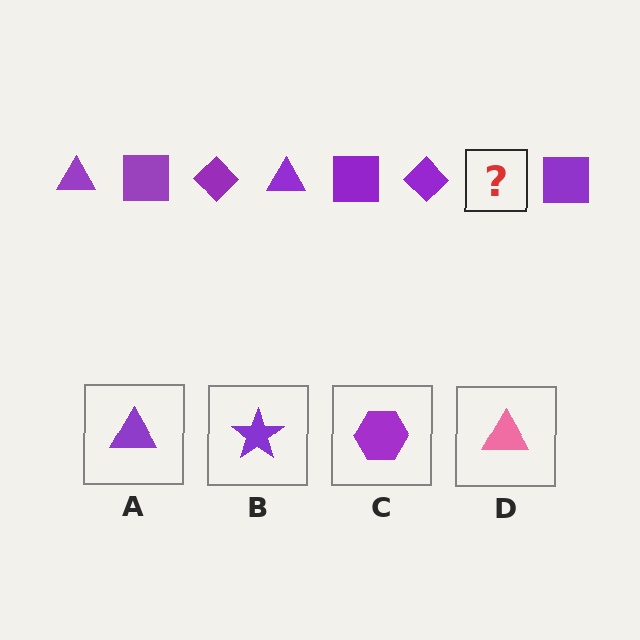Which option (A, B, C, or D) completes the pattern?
A.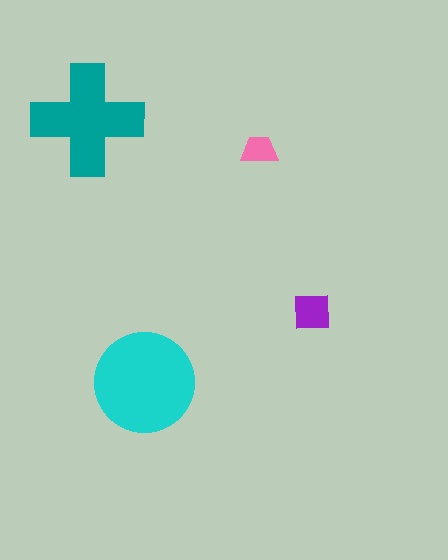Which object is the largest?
The cyan circle.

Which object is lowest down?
The cyan circle is bottommost.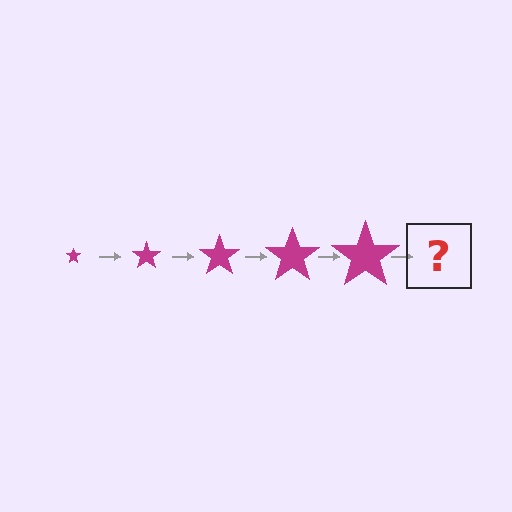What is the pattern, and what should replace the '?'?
The pattern is that the star gets progressively larger each step. The '?' should be a magenta star, larger than the previous one.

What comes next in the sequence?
The next element should be a magenta star, larger than the previous one.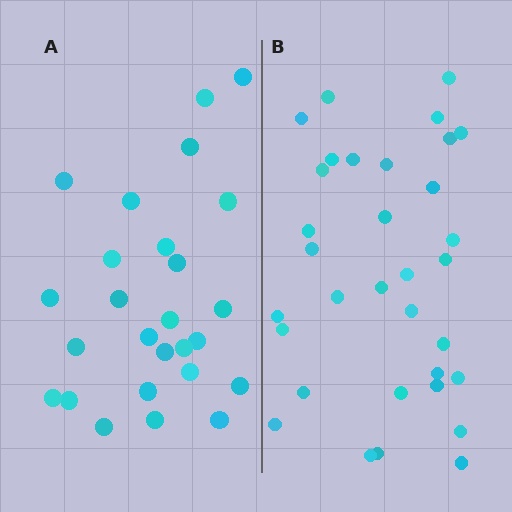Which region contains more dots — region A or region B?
Region B (the right region) has more dots.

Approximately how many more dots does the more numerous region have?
Region B has roughly 8 or so more dots than region A.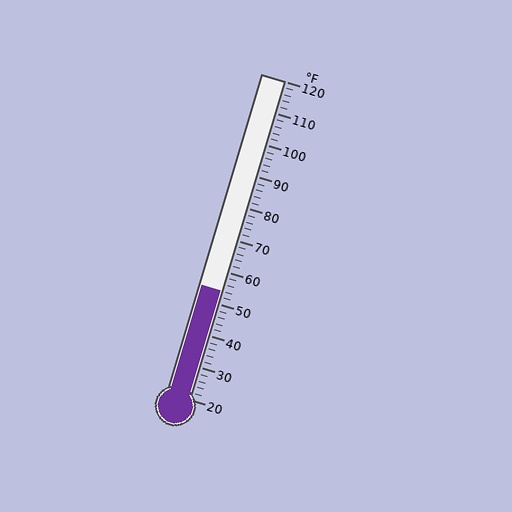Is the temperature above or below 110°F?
The temperature is below 110°F.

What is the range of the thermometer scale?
The thermometer scale ranges from 20°F to 120°F.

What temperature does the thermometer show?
The thermometer shows approximately 54°F.